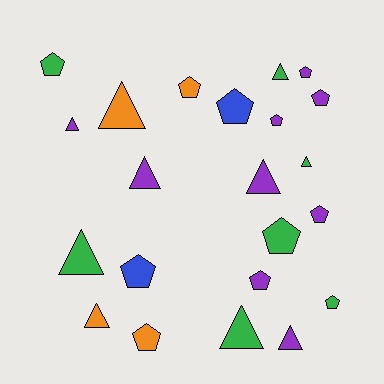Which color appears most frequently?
Purple, with 9 objects.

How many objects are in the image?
There are 22 objects.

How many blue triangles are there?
There are no blue triangles.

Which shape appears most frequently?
Pentagon, with 12 objects.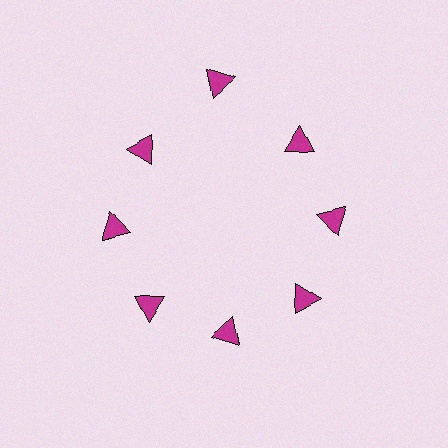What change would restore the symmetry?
The symmetry would be restored by moving it inward, back onto the ring so that all 8 triangles sit at equal angles and equal distance from the center.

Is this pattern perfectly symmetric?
No. The 8 magenta triangles are arranged in a ring, but one element near the 12 o'clock position is pushed outward from the center, breaking the 8-fold rotational symmetry.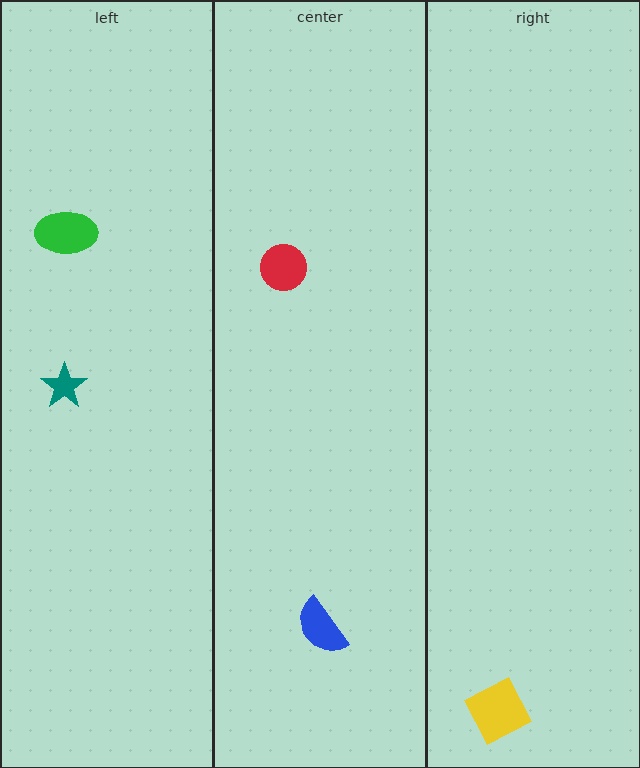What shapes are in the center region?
The blue semicircle, the red circle.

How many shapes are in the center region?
2.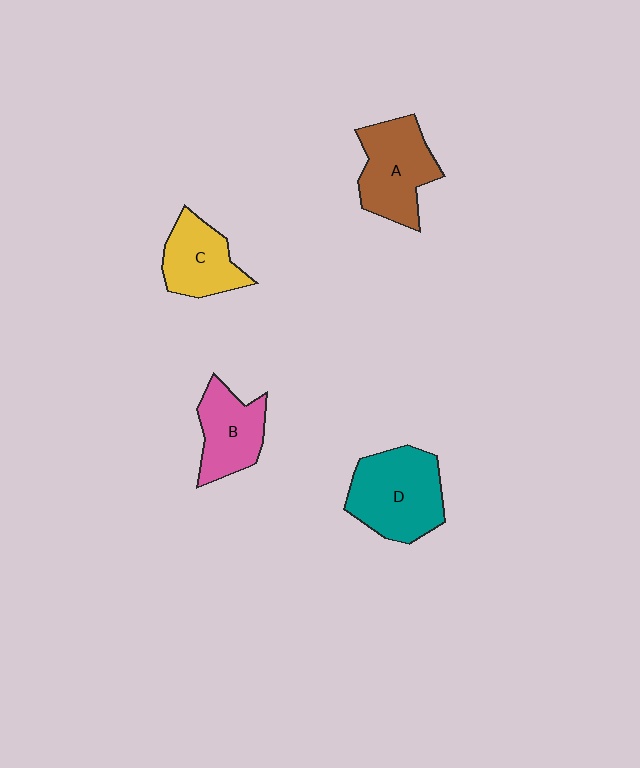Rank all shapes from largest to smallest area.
From largest to smallest: D (teal), A (brown), B (pink), C (yellow).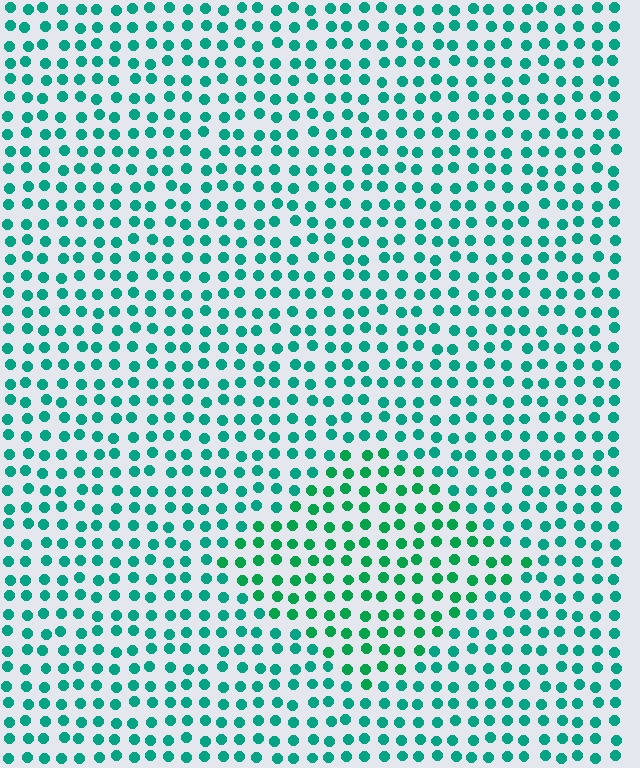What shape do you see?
I see a diamond.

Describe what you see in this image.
The image is filled with small teal elements in a uniform arrangement. A diamond-shaped region is visible where the elements are tinted to a slightly different hue, forming a subtle color boundary.